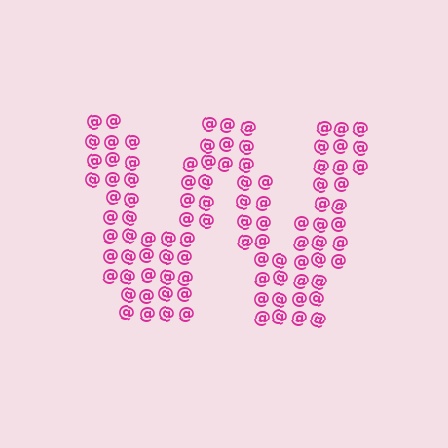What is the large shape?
The large shape is the letter W.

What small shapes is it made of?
It is made of small at signs.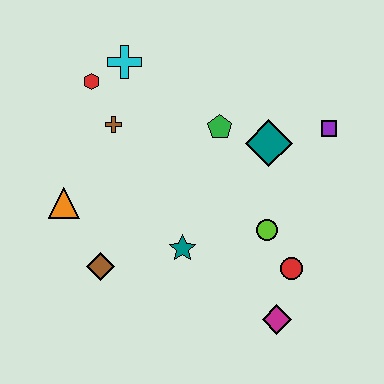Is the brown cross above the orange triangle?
Yes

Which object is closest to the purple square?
The teal diamond is closest to the purple square.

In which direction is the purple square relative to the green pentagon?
The purple square is to the right of the green pentagon.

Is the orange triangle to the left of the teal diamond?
Yes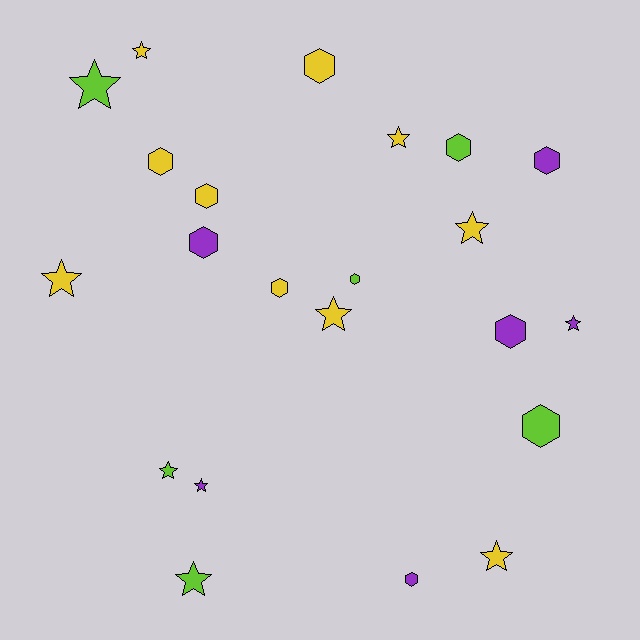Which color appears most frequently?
Yellow, with 10 objects.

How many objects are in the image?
There are 22 objects.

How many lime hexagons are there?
There are 3 lime hexagons.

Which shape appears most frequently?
Star, with 11 objects.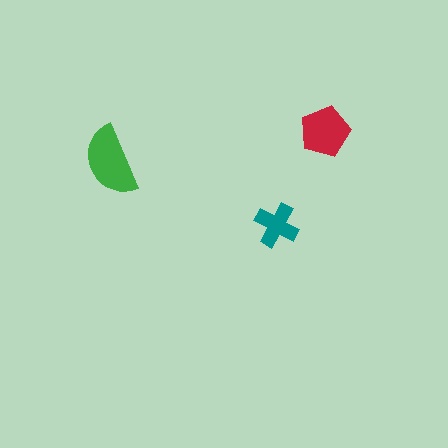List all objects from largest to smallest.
The green semicircle, the red pentagon, the teal cross.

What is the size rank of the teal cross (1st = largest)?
3rd.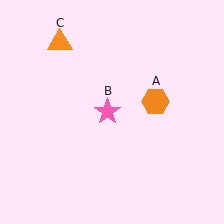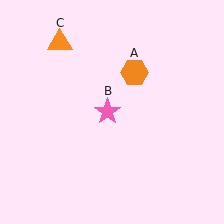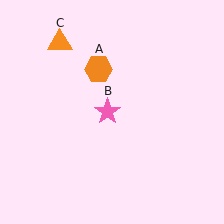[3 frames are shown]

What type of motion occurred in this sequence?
The orange hexagon (object A) rotated counterclockwise around the center of the scene.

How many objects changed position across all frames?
1 object changed position: orange hexagon (object A).